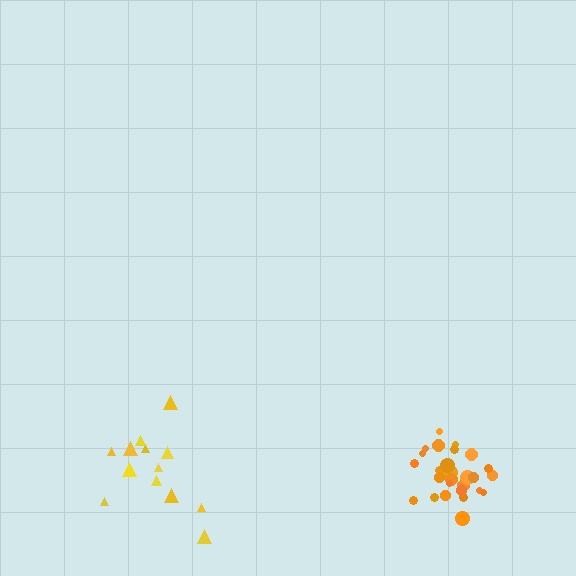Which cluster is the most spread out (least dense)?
Yellow.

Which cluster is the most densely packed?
Orange.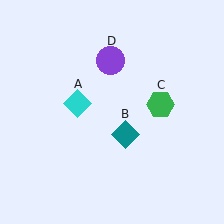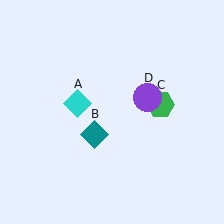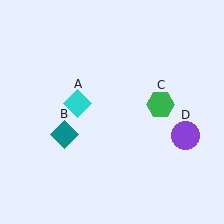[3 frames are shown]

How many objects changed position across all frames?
2 objects changed position: teal diamond (object B), purple circle (object D).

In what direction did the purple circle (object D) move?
The purple circle (object D) moved down and to the right.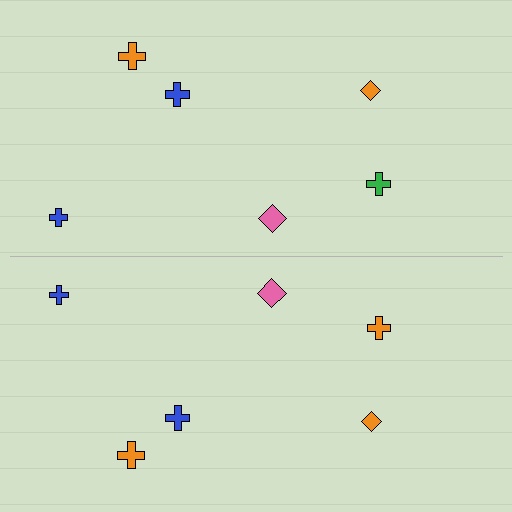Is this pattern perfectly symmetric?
No, the pattern is not perfectly symmetric. The orange cross on the bottom side breaks the symmetry — its mirror counterpart is green.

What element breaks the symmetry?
The orange cross on the bottom side breaks the symmetry — its mirror counterpart is green.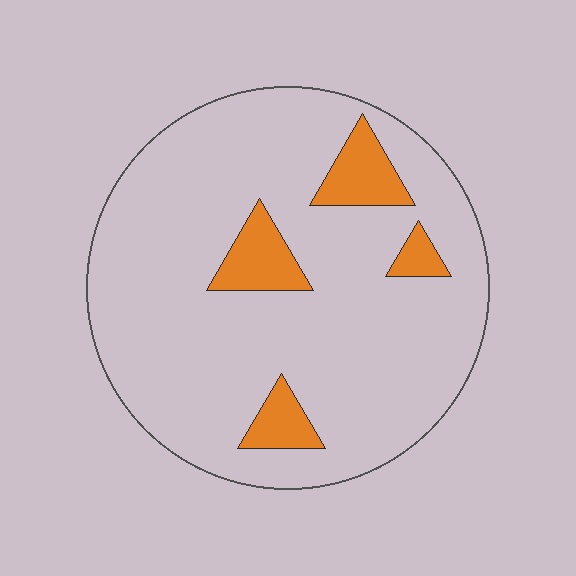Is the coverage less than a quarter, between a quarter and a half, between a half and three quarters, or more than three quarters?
Less than a quarter.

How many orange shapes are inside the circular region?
4.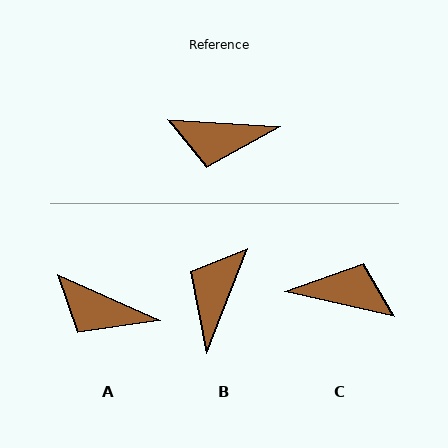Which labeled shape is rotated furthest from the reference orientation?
C, about 171 degrees away.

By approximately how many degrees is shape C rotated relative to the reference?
Approximately 171 degrees counter-clockwise.